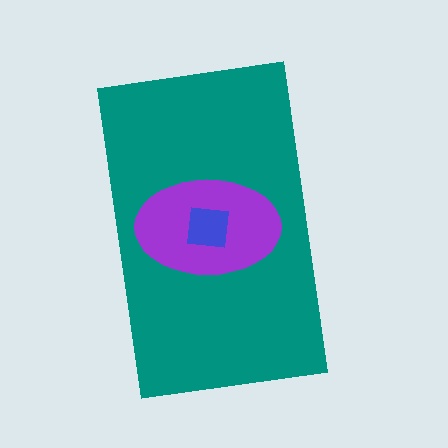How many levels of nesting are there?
3.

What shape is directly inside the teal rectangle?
The purple ellipse.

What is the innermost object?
The blue square.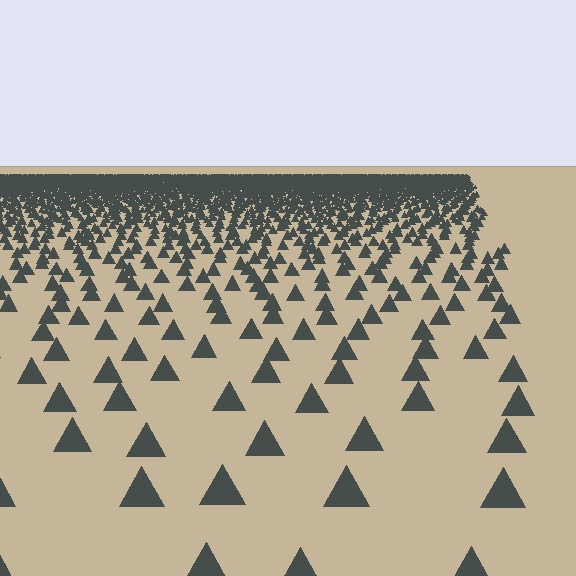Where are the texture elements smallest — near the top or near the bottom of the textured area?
Near the top.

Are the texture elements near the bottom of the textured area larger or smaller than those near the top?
Larger. Near the bottom, elements are closer to the viewer and appear at a bigger on-screen size.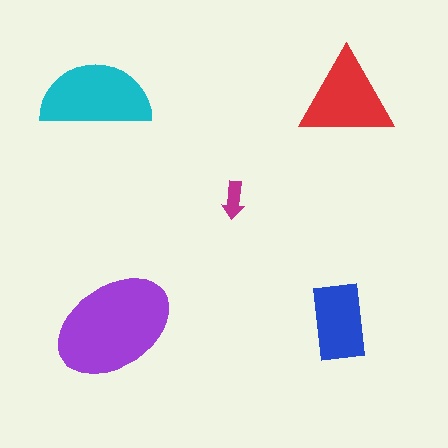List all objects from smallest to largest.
The magenta arrow, the blue rectangle, the red triangle, the cyan semicircle, the purple ellipse.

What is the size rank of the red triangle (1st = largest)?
3rd.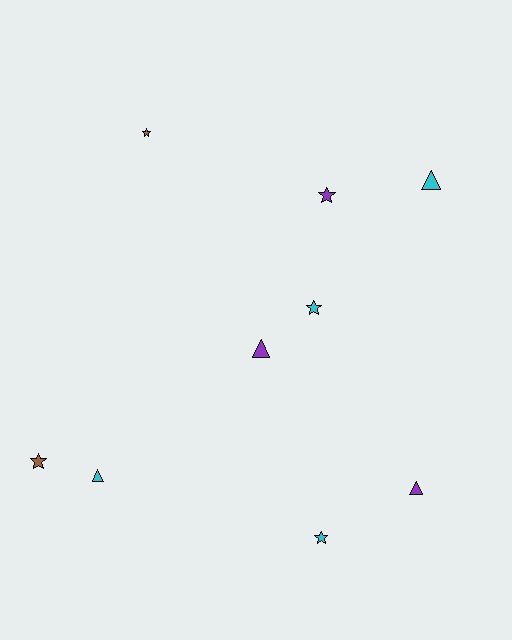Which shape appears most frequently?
Star, with 5 objects.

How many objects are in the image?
There are 9 objects.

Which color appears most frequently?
Cyan, with 4 objects.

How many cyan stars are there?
There are 2 cyan stars.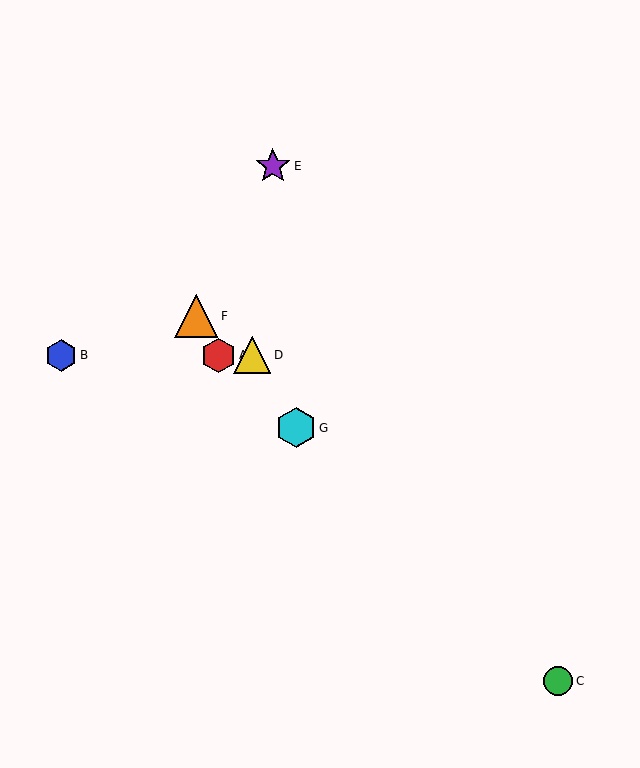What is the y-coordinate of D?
Object D is at y≈355.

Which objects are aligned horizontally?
Objects A, B, D are aligned horizontally.